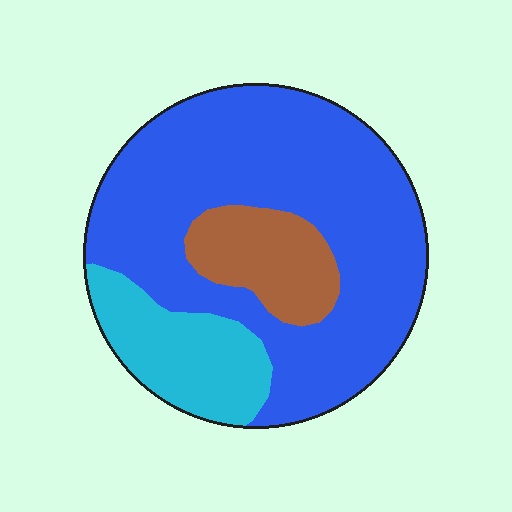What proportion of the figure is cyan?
Cyan covers about 20% of the figure.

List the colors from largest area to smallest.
From largest to smallest: blue, cyan, brown.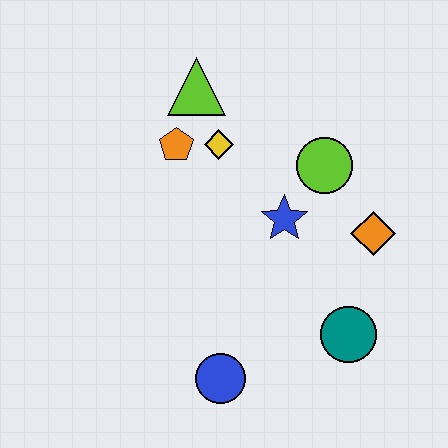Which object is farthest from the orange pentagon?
The teal circle is farthest from the orange pentagon.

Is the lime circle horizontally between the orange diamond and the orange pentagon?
Yes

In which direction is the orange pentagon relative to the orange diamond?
The orange pentagon is to the left of the orange diamond.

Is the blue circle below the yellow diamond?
Yes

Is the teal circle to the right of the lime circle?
Yes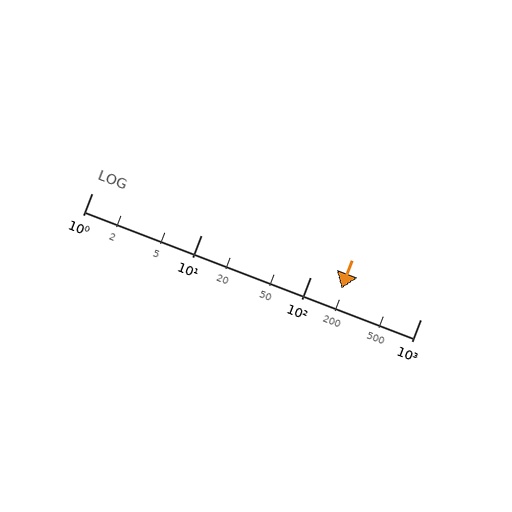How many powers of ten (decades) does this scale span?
The scale spans 3 decades, from 1 to 1000.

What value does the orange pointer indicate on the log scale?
The pointer indicates approximately 190.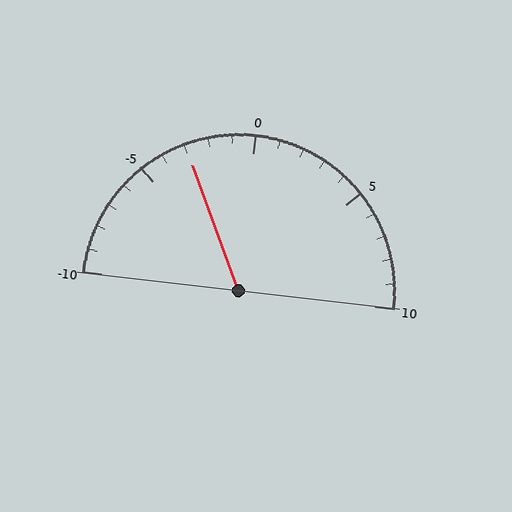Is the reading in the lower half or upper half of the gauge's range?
The reading is in the lower half of the range (-10 to 10).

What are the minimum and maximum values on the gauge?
The gauge ranges from -10 to 10.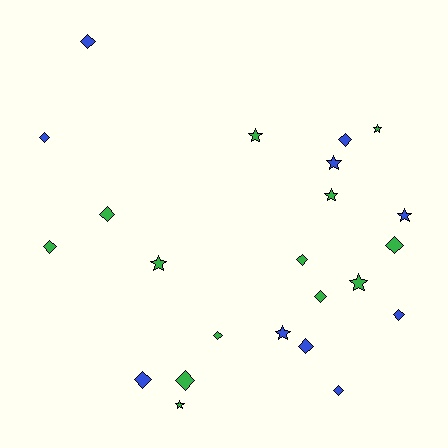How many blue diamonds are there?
There are 7 blue diamonds.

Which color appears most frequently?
Green, with 13 objects.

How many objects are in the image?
There are 23 objects.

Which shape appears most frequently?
Diamond, with 14 objects.